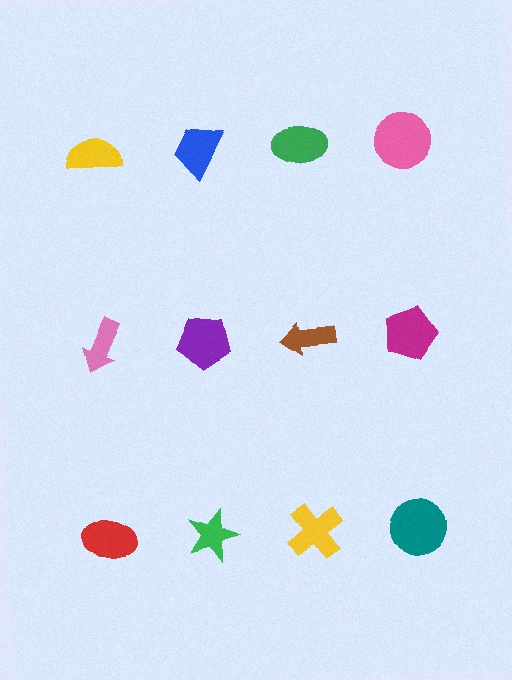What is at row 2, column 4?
A magenta pentagon.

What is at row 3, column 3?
A yellow cross.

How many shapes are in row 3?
4 shapes.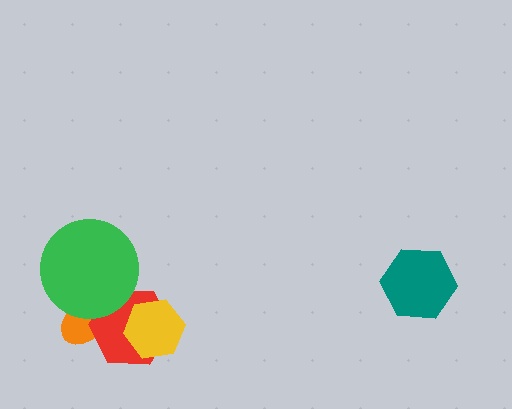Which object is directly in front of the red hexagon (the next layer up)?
The green circle is directly in front of the red hexagon.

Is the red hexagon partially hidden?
Yes, it is partially covered by another shape.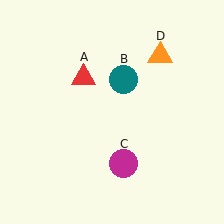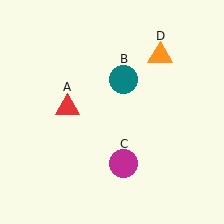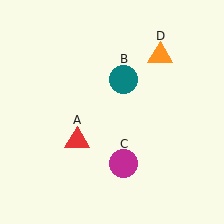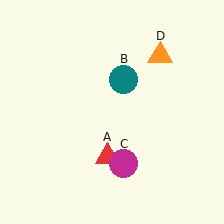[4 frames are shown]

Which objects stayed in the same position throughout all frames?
Teal circle (object B) and magenta circle (object C) and orange triangle (object D) remained stationary.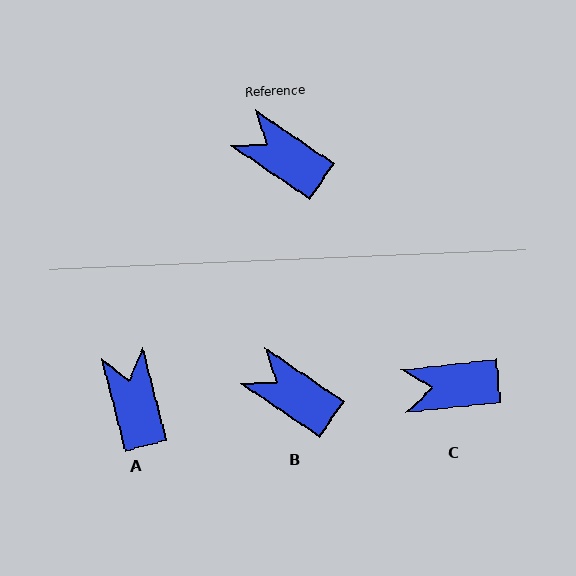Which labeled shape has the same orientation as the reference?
B.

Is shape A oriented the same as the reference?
No, it is off by about 42 degrees.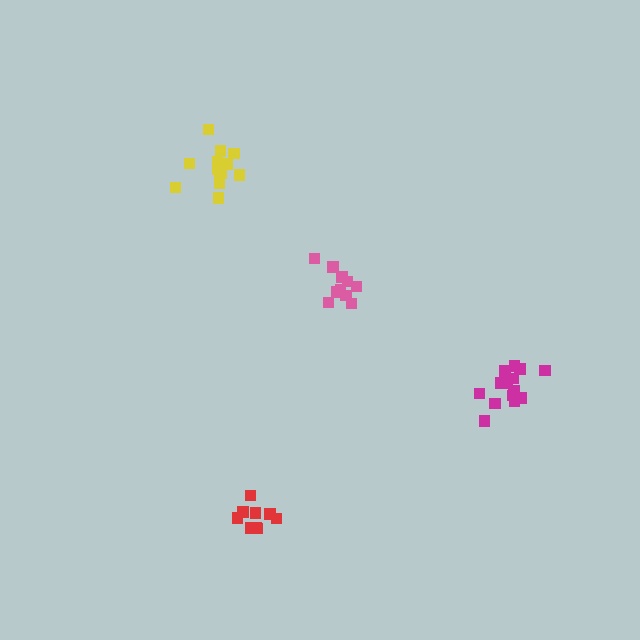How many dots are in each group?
Group 1: 11 dots, Group 2: 9 dots, Group 3: 15 dots, Group 4: 13 dots (48 total).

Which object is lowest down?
The red cluster is bottommost.